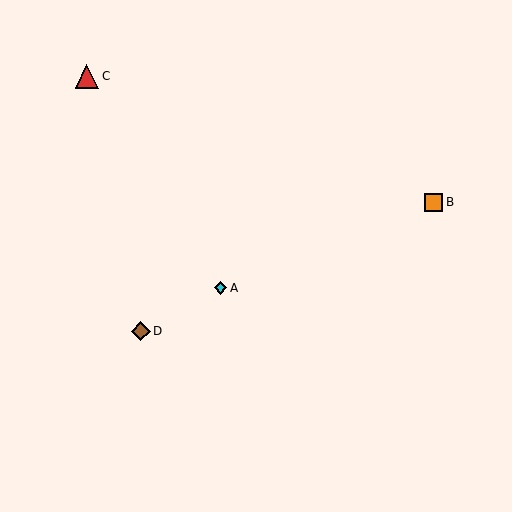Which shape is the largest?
The red triangle (labeled C) is the largest.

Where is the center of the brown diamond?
The center of the brown diamond is at (141, 331).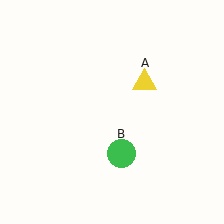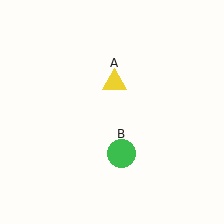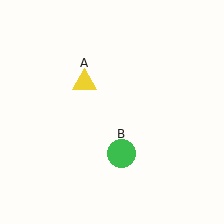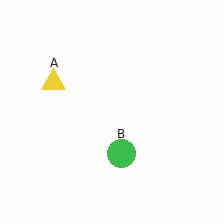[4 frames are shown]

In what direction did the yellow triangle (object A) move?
The yellow triangle (object A) moved left.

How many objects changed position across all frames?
1 object changed position: yellow triangle (object A).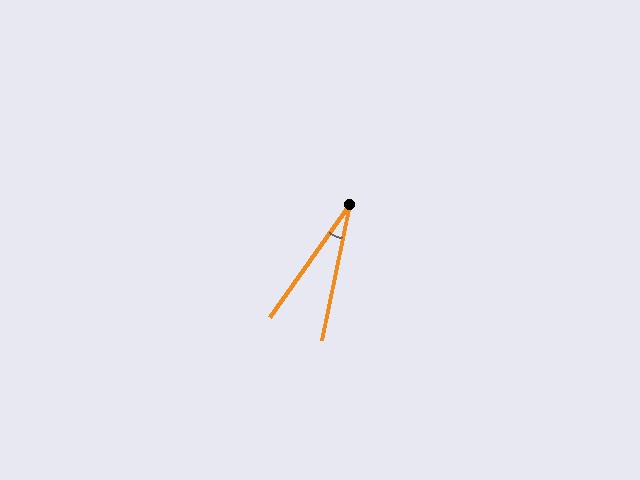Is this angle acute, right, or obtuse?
It is acute.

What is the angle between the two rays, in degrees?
Approximately 24 degrees.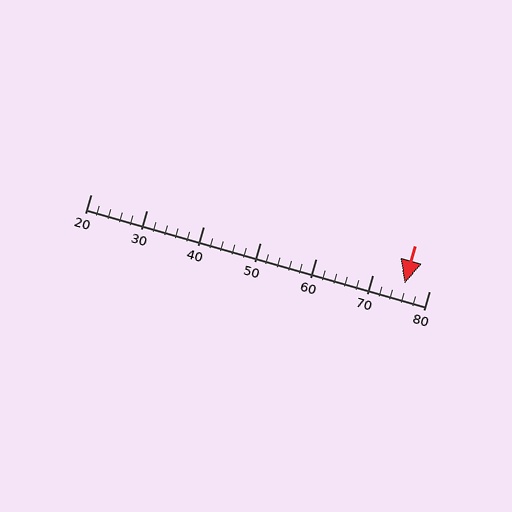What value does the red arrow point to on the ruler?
The red arrow points to approximately 76.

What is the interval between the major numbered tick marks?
The major tick marks are spaced 10 units apart.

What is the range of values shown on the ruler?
The ruler shows values from 20 to 80.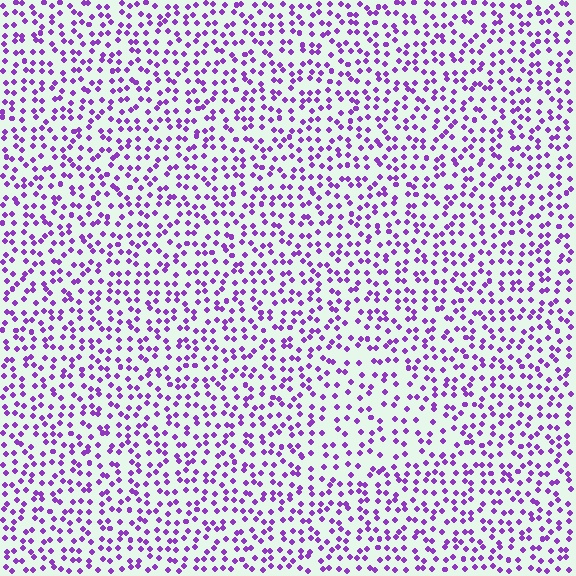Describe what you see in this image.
The image contains small purple elements arranged at two different densities. A triangle-shaped region is visible where the elements are less densely packed than the surrounding area.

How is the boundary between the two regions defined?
The boundary is defined by a change in element density (approximately 1.5x ratio). All elements are the same color, size, and shape.